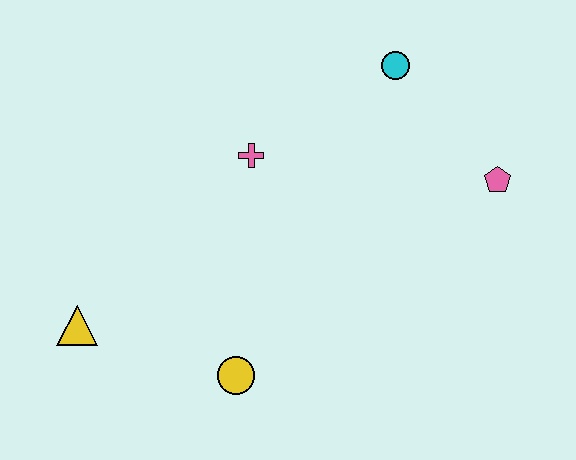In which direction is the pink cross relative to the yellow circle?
The pink cross is above the yellow circle.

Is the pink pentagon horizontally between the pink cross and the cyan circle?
No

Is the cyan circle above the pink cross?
Yes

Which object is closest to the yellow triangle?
The yellow circle is closest to the yellow triangle.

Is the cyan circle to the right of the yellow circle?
Yes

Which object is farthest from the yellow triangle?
The pink pentagon is farthest from the yellow triangle.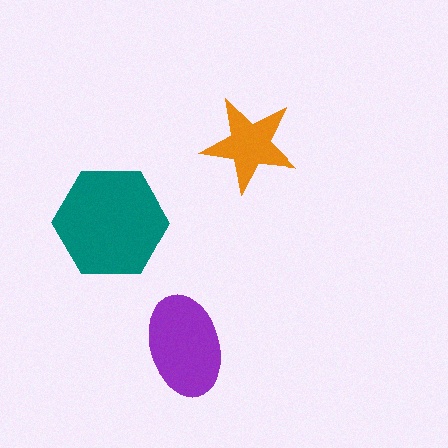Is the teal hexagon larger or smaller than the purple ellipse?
Larger.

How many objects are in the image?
There are 3 objects in the image.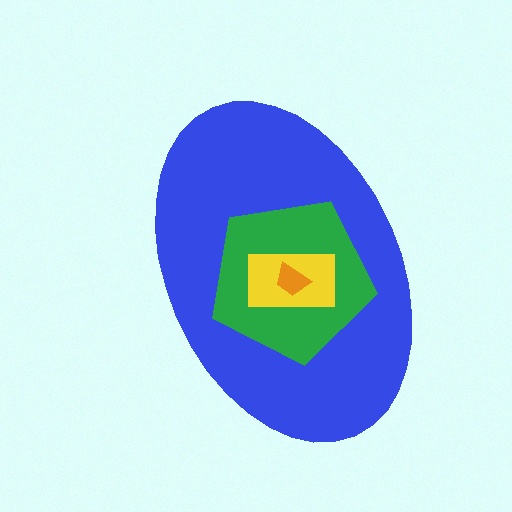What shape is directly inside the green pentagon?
The yellow rectangle.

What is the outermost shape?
The blue ellipse.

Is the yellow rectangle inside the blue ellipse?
Yes.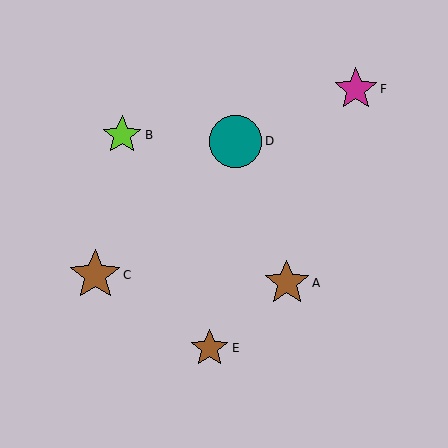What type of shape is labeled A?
Shape A is a brown star.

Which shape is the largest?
The teal circle (labeled D) is the largest.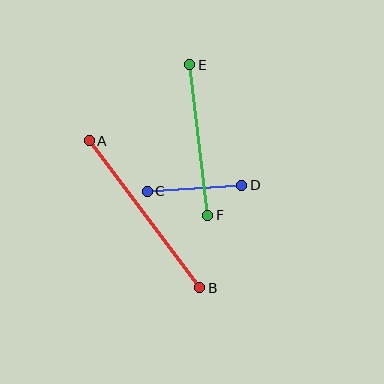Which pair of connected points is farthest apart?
Points A and B are farthest apart.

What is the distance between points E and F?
The distance is approximately 152 pixels.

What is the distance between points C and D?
The distance is approximately 95 pixels.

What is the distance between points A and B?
The distance is approximately 184 pixels.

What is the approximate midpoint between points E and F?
The midpoint is at approximately (199, 140) pixels.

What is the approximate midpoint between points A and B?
The midpoint is at approximately (144, 214) pixels.